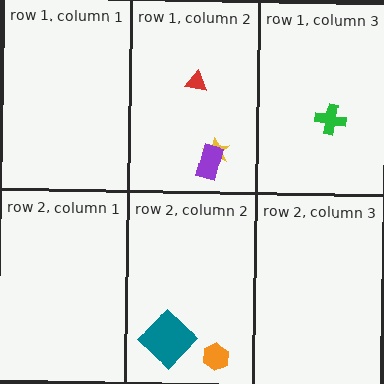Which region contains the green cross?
The row 1, column 3 region.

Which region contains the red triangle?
The row 1, column 2 region.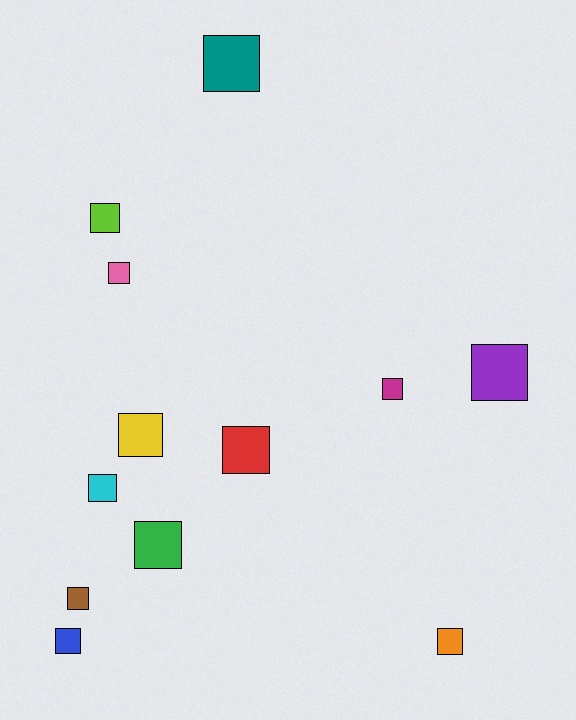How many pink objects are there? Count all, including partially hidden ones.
There is 1 pink object.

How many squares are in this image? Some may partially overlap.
There are 12 squares.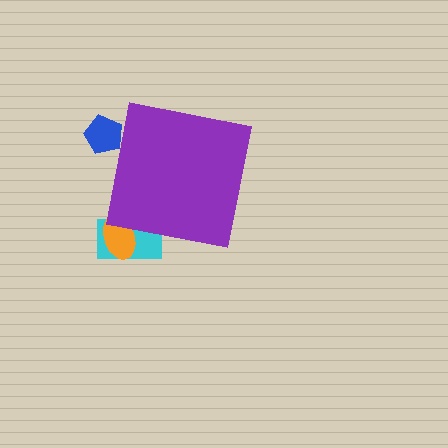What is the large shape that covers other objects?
A purple square.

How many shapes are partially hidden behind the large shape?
3 shapes are partially hidden.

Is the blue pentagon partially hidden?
Yes, the blue pentagon is partially hidden behind the purple square.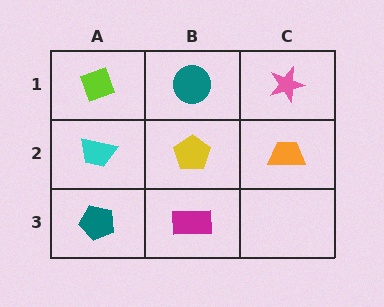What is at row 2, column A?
A cyan trapezoid.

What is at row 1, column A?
A lime diamond.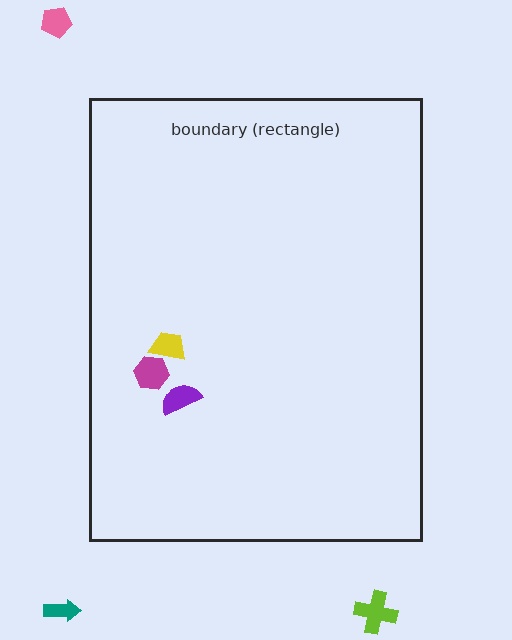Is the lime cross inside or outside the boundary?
Outside.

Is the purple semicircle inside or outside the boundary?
Inside.